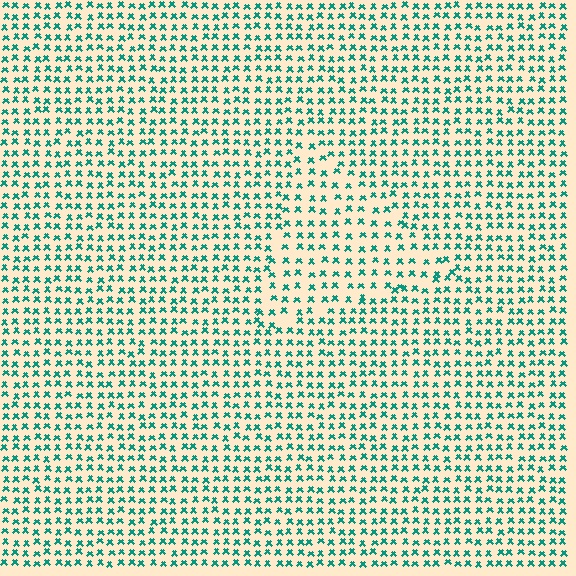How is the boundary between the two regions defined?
The boundary is defined by a change in element density (approximately 1.5x ratio). All elements are the same color, size, and shape.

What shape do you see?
I see a triangle.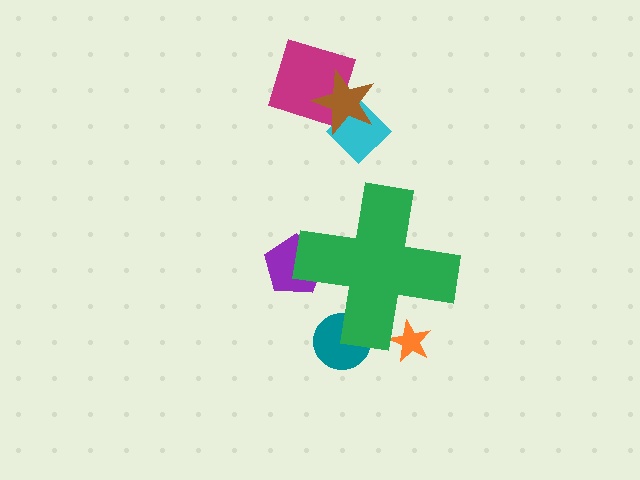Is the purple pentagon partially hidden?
Yes, the purple pentagon is partially hidden behind the green cross.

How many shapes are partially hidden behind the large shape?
3 shapes are partially hidden.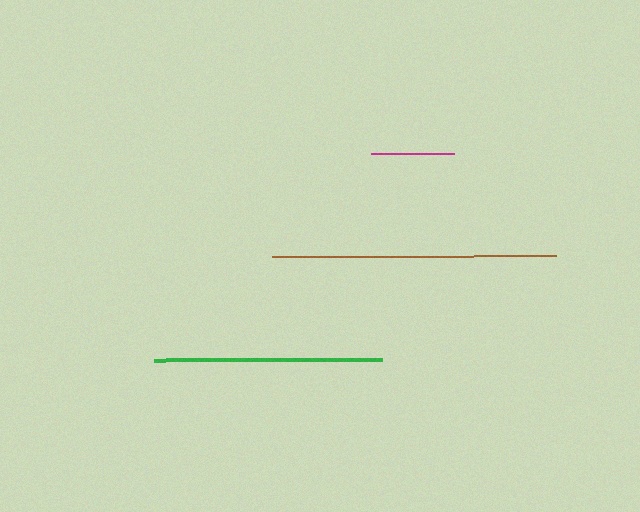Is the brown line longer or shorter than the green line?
The brown line is longer than the green line.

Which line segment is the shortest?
The magenta line is the shortest at approximately 83 pixels.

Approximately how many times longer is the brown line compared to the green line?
The brown line is approximately 1.2 times the length of the green line.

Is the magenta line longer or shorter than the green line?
The green line is longer than the magenta line.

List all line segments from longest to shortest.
From longest to shortest: brown, green, magenta.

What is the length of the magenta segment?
The magenta segment is approximately 83 pixels long.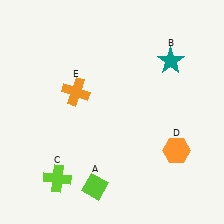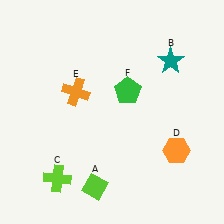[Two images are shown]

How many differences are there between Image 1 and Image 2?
There is 1 difference between the two images.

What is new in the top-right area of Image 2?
A green pentagon (F) was added in the top-right area of Image 2.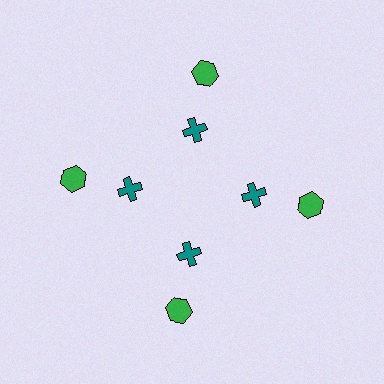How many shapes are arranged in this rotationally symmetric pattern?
There are 8 shapes, arranged in 4 groups of 2.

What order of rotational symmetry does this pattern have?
This pattern has 4-fold rotational symmetry.